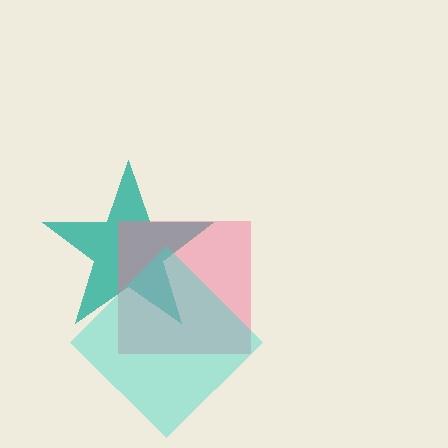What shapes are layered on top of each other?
The layered shapes are: a teal star, a pink square, a cyan diamond.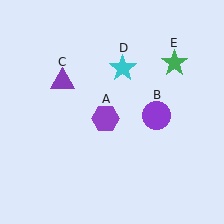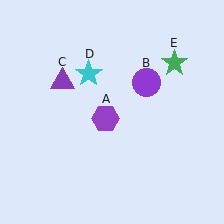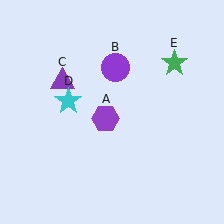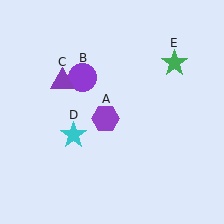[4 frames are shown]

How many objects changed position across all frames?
2 objects changed position: purple circle (object B), cyan star (object D).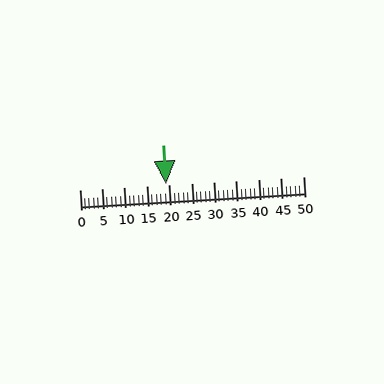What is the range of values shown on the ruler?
The ruler shows values from 0 to 50.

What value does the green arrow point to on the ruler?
The green arrow points to approximately 19.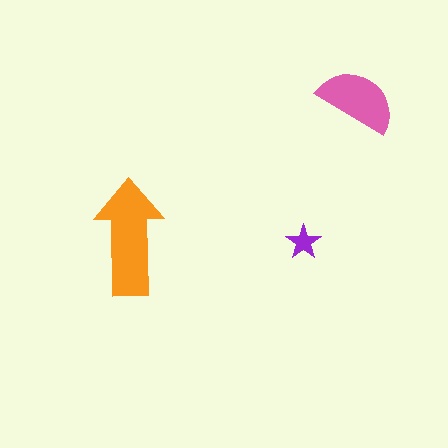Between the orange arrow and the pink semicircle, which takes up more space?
The orange arrow.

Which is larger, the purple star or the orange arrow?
The orange arrow.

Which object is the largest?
The orange arrow.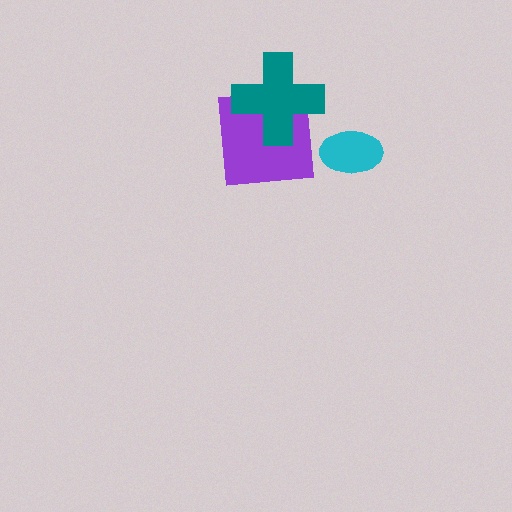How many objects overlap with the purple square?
1 object overlaps with the purple square.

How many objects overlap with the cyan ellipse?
0 objects overlap with the cyan ellipse.